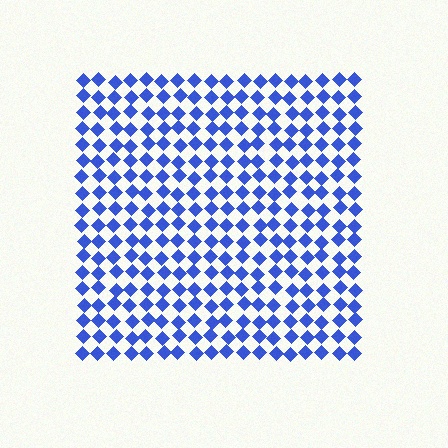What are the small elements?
The small elements are diamonds.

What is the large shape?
The large shape is a square.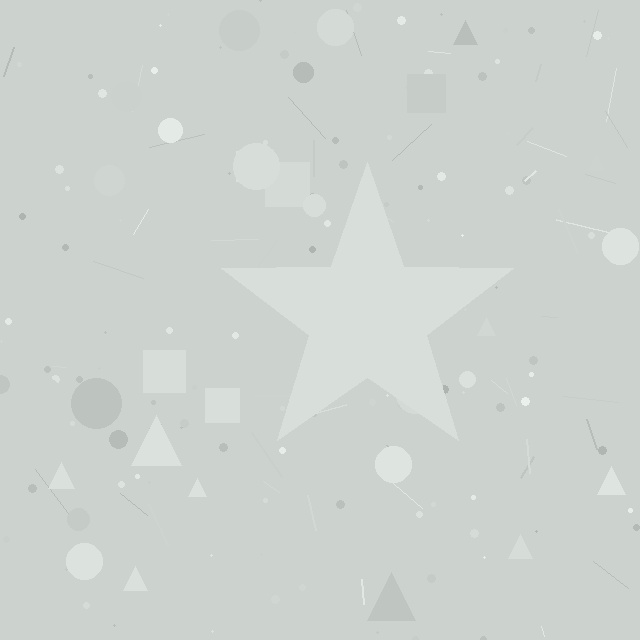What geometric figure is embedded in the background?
A star is embedded in the background.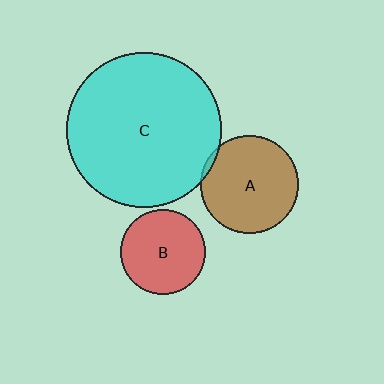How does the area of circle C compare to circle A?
Approximately 2.5 times.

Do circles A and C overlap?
Yes.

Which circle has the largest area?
Circle C (cyan).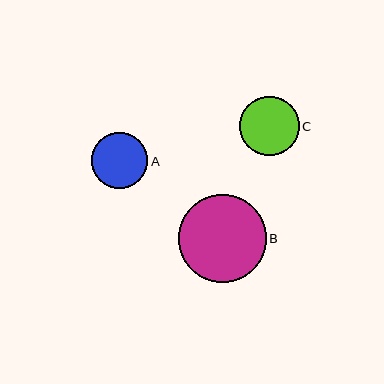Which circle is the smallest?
Circle A is the smallest with a size of approximately 56 pixels.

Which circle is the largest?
Circle B is the largest with a size of approximately 88 pixels.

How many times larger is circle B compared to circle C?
Circle B is approximately 1.5 times the size of circle C.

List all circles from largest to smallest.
From largest to smallest: B, C, A.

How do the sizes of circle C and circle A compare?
Circle C and circle A are approximately the same size.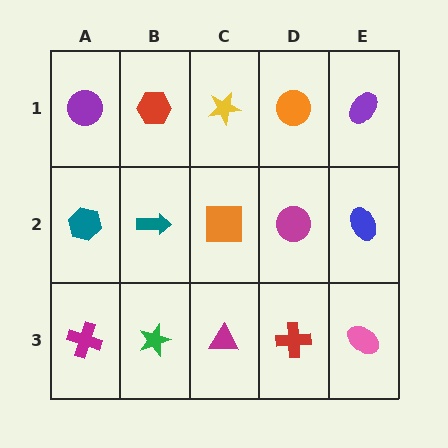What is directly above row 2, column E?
A purple ellipse.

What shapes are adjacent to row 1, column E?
A blue ellipse (row 2, column E), an orange circle (row 1, column D).